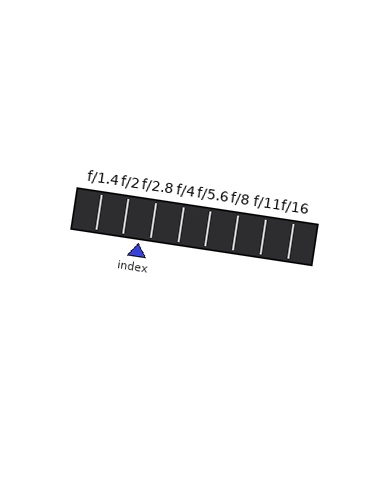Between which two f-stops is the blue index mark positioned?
The index mark is between f/2 and f/2.8.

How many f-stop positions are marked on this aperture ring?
There are 8 f-stop positions marked.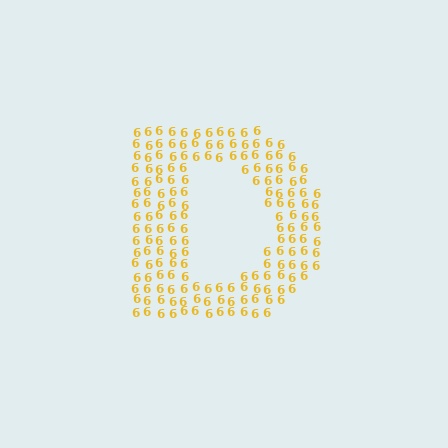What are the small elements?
The small elements are digit 6's.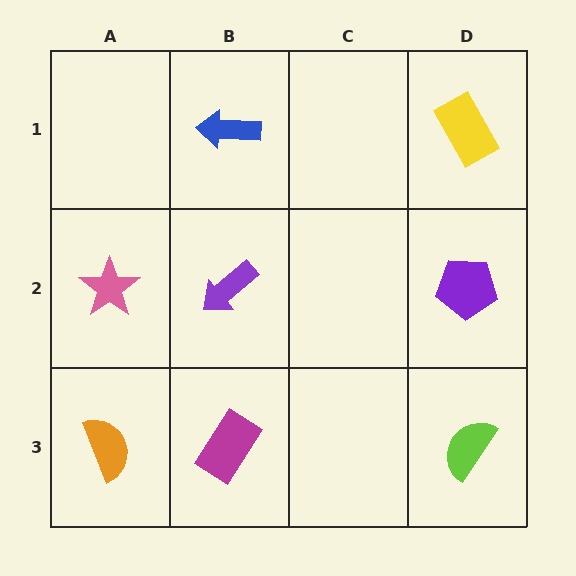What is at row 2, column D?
A purple pentagon.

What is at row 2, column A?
A pink star.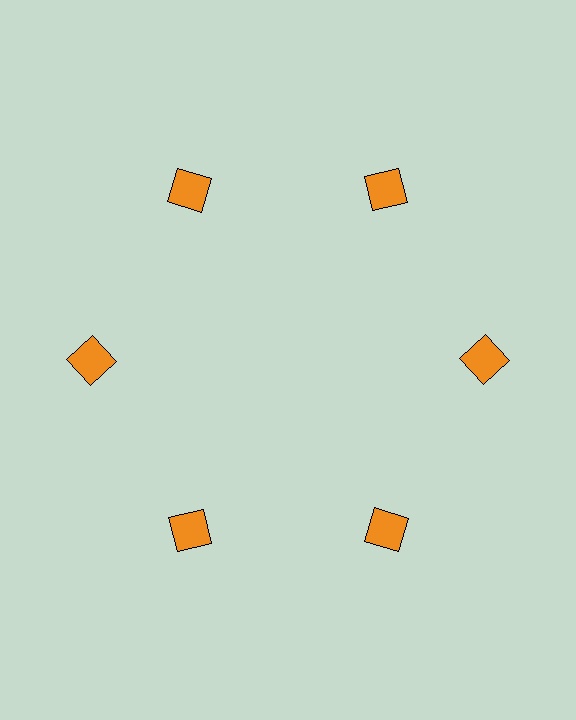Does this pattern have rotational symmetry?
Yes, this pattern has 6-fold rotational symmetry. It looks the same after rotating 60 degrees around the center.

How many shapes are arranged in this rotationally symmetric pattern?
There are 6 shapes, arranged in 6 groups of 1.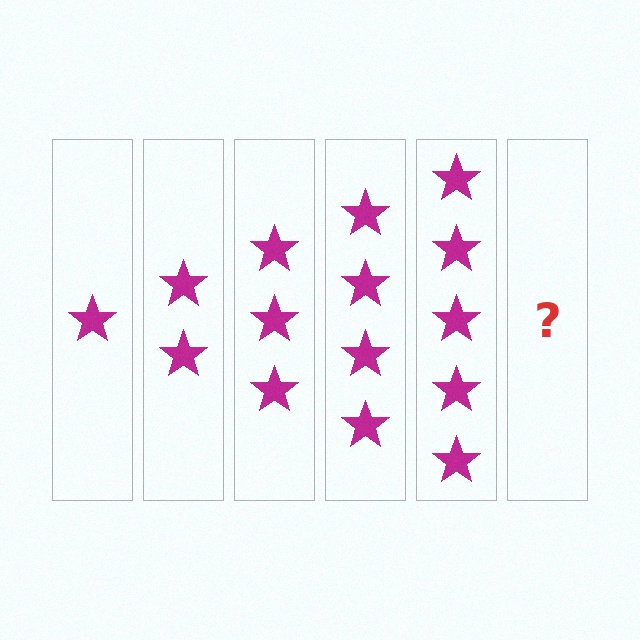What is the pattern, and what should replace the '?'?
The pattern is that each step adds one more star. The '?' should be 6 stars.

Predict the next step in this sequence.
The next step is 6 stars.